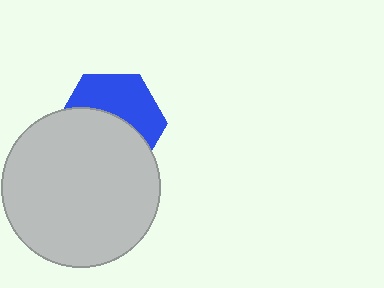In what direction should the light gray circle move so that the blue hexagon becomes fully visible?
The light gray circle should move down. That is the shortest direction to clear the overlap and leave the blue hexagon fully visible.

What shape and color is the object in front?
The object in front is a light gray circle.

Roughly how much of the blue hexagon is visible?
About half of it is visible (roughly 46%).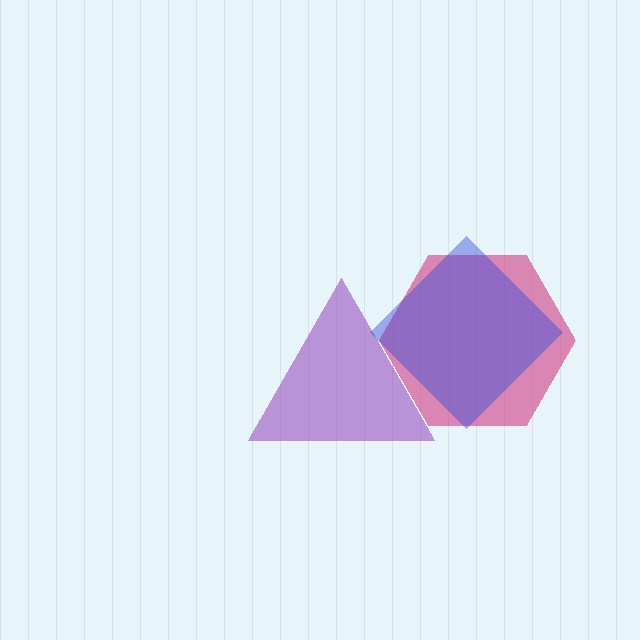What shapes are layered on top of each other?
The layered shapes are: a magenta hexagon, a purple triangle, a blue diamond.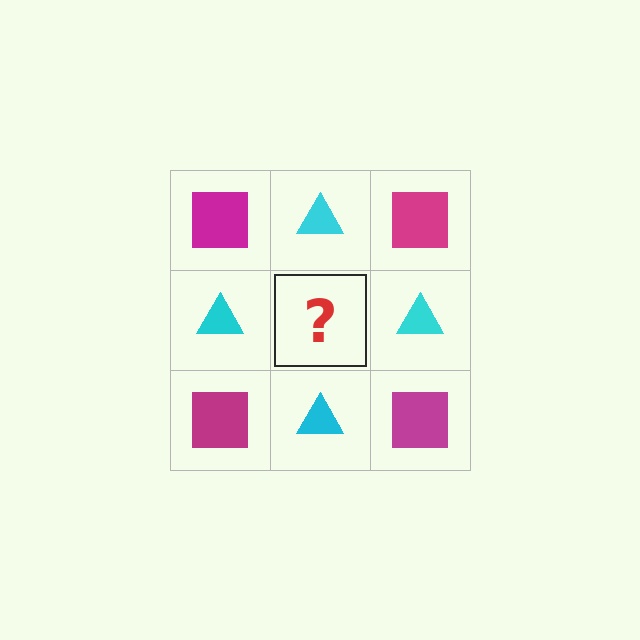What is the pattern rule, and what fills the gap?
The rule is that it alternates magenta square and cyan triangle in a checkerboard pattern. The gap should be filled with a magenta square.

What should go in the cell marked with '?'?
The missing cell should contain a magenta square.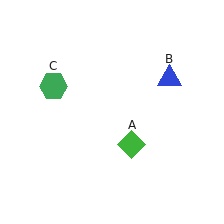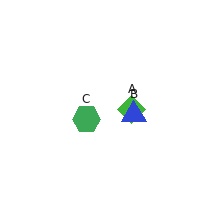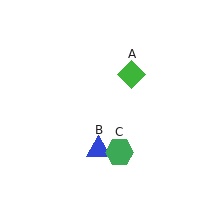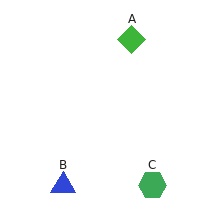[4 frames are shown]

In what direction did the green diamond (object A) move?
The green diamond (object A) moved up.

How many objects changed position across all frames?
3 objects changed position: green diamond (object A), blue triangle (object B), green hexagon (object C).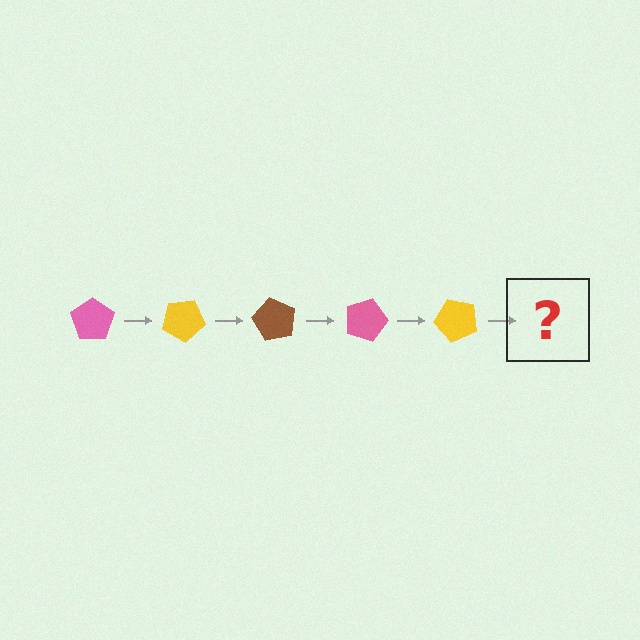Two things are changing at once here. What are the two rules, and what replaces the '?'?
The two rules are that it rotates 30 degrees each step and the color cycles through pink, yellow, and brown. The '?' should be a brown pentagon, rotated 150 degrees from the start.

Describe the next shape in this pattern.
It should be a brown pentagon, rotated 150 degrees from the start.